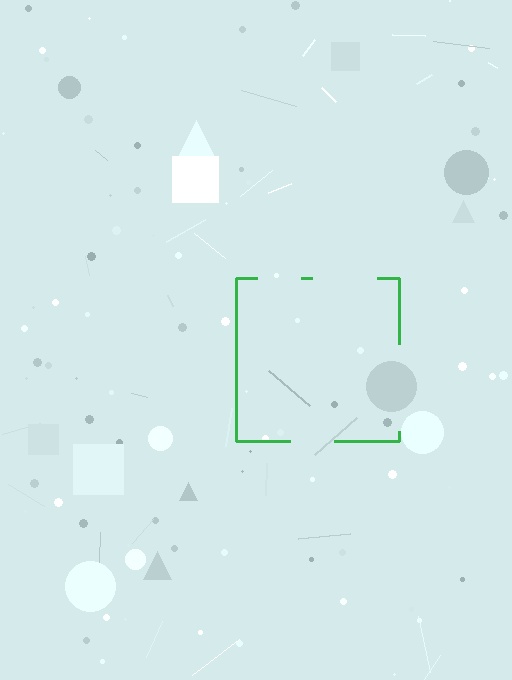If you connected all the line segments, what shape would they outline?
They would outline a square.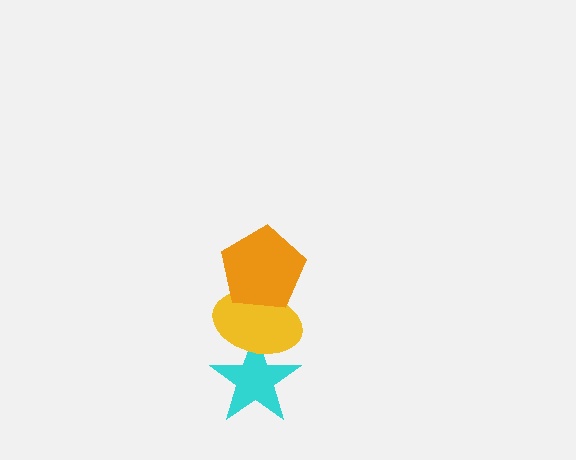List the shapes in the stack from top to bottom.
From top to bottom: the orange pentagon, the yellow ellipse, the cyan star.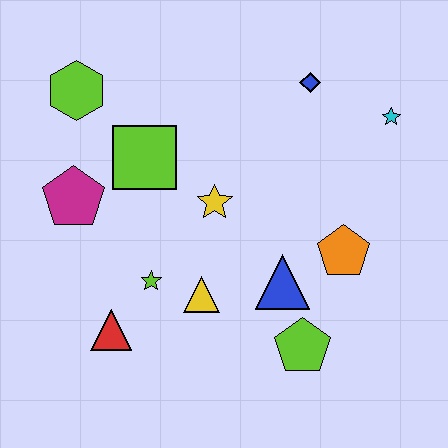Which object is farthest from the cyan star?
The red triangle is farthest from the cyan star.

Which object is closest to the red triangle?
The lime star is closest to the red triangle.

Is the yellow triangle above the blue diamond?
No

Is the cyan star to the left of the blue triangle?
No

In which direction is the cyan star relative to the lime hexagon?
The cyan star is to the right of the lime hexagon.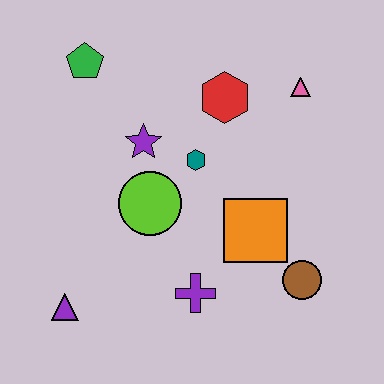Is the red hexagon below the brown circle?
No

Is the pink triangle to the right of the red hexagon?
Yes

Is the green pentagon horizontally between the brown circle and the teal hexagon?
No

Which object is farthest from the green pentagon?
The brown circle is farthest from the green pentagon.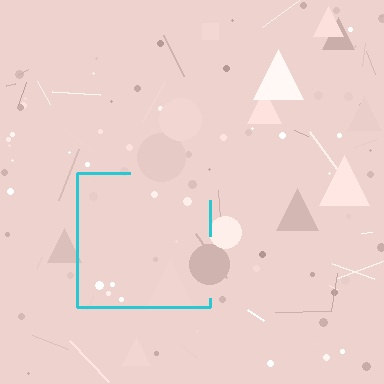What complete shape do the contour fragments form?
The contour fragments form a square.